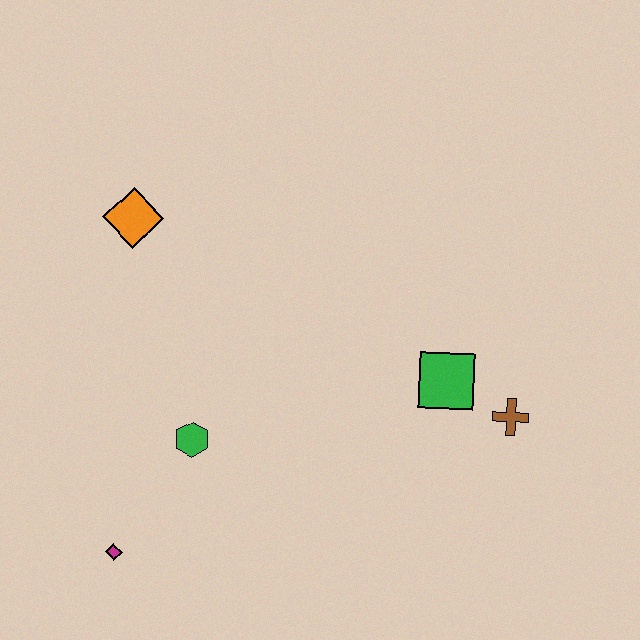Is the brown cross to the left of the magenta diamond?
No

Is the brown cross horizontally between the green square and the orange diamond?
No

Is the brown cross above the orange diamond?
No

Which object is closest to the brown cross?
The green square is closest to the brown cross.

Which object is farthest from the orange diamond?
The brown cross is farthest from the orange diamond.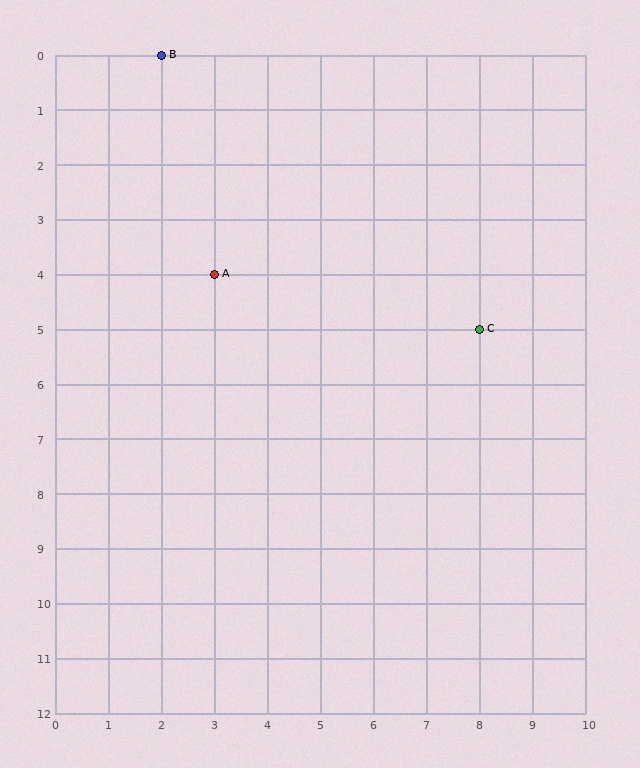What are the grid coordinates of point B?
Point B is at grid coordinates (2, 0).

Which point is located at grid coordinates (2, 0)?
Point B is at (2, 0).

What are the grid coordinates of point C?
Point C is at grid coordinates (8, 5).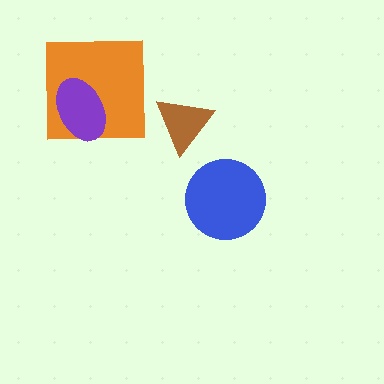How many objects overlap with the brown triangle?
0 objects overlap with the brown triangle.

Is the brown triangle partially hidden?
No, no other shape covers it.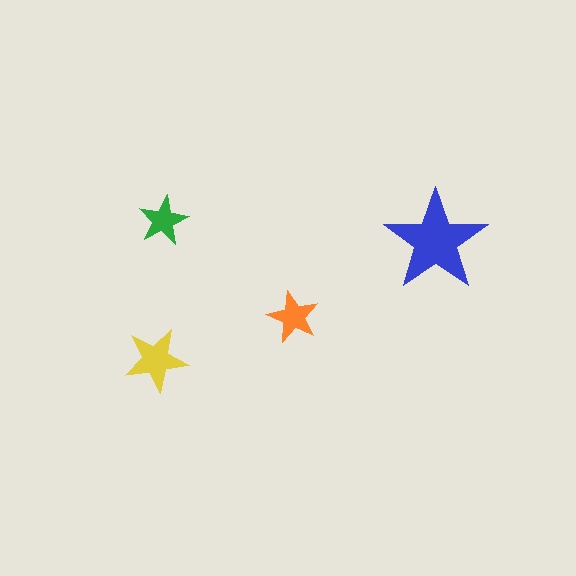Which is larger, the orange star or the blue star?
The blue one.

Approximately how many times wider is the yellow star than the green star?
About 1.5 times wider.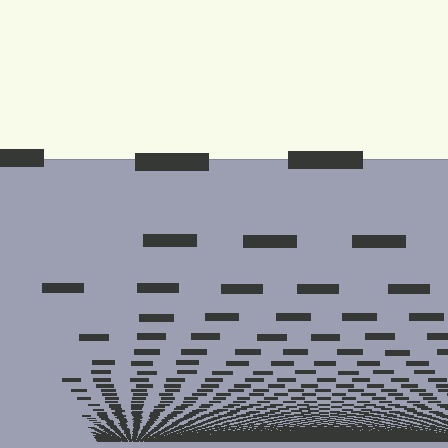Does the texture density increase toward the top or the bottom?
Density increases toward the bottom.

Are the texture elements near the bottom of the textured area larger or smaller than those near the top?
Smaller. The gradient is inverted — elements near the bottom are smaller and denser.